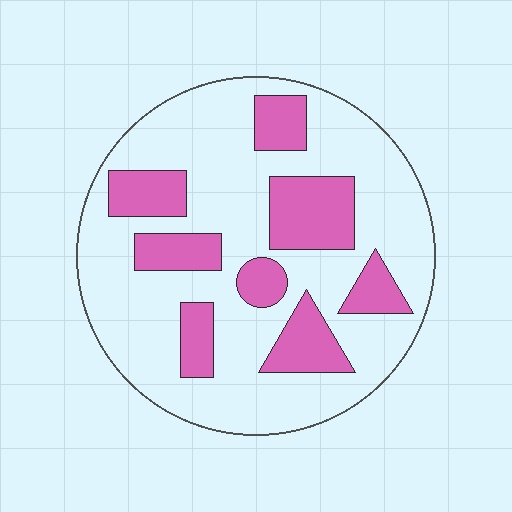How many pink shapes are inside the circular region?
8.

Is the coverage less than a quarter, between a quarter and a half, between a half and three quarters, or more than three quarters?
Between a quarter and a half.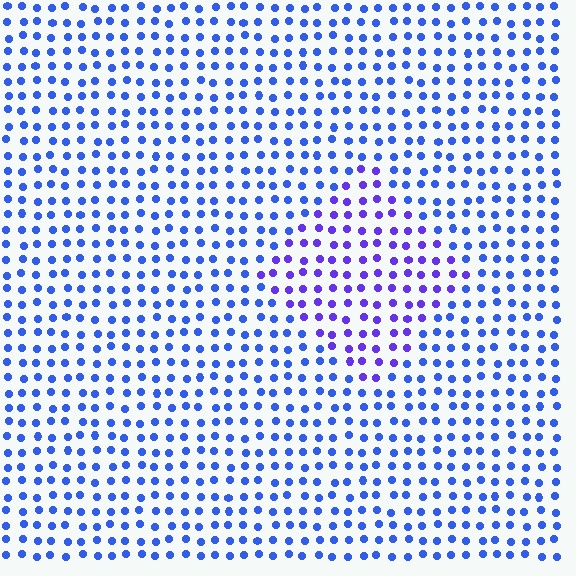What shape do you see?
I see a diamond.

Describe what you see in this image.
The image is filled with small blue elements in a uniform arrangement. A diamond-shaped region is visible where the elements are tinted to a slightly different hue, forming a subtle color boundary.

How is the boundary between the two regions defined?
The boundary is defined purely by a slight shift in hue (about 31 degrees). Spacing, size, and orientation are identical on both sides.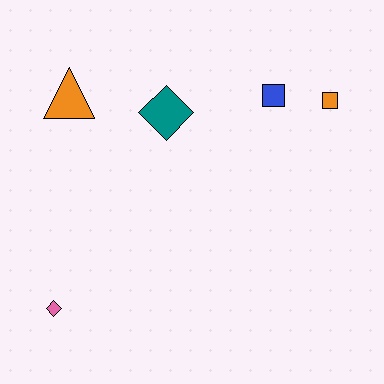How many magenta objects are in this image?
There are no magenta objects.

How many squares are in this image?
There are 2 squares.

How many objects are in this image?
There are 5 objects.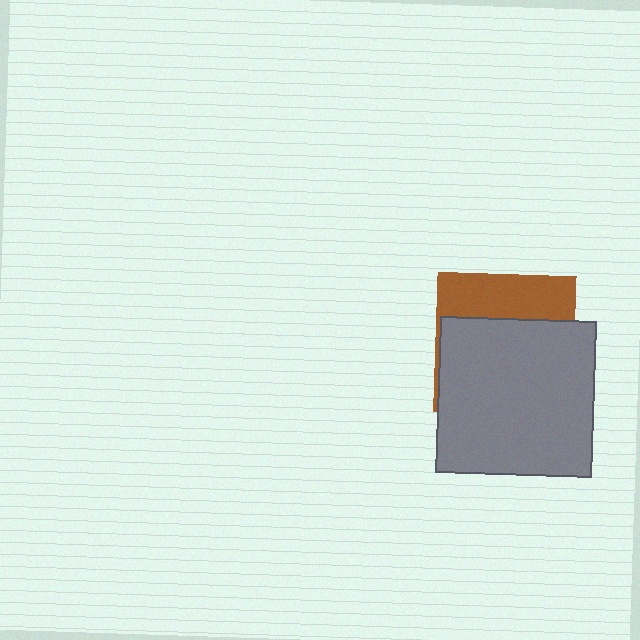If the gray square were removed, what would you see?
You would see the complete brown square.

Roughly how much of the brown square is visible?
A small part of it is visible (roughly 33%).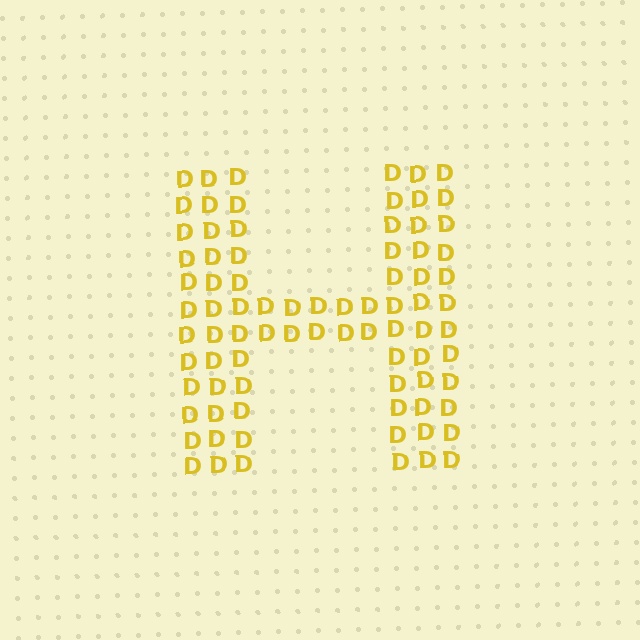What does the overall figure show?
The overall figure shows the letter H.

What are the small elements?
The small elements are letter D's.